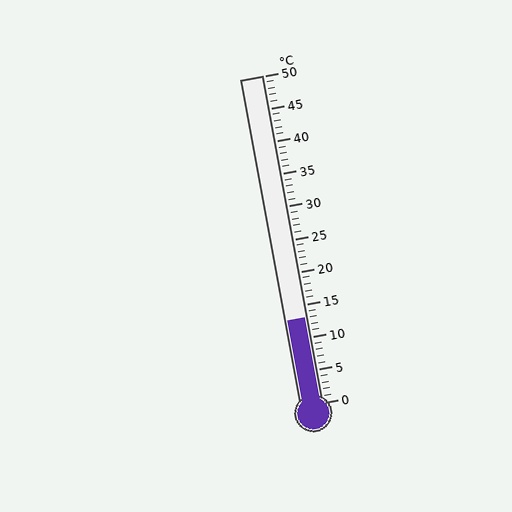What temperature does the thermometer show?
The thermometer shows approximately 13°C.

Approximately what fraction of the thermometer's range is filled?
The thermometer is filled to approximately 25% of its range.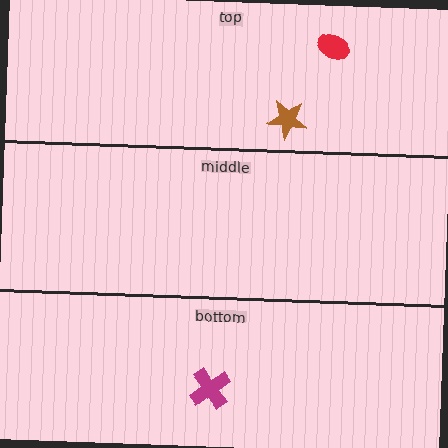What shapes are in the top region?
The brown star, the red ellipse.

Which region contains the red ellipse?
The top region.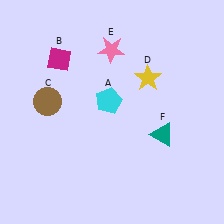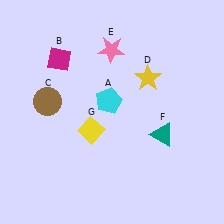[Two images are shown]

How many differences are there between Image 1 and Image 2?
There is 1 difference between the two images.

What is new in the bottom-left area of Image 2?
A yellow diamond (G) was added in the bottom-left area of Image 2.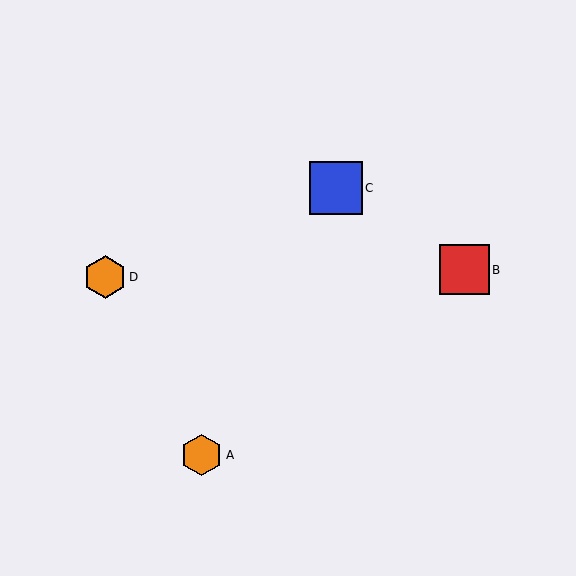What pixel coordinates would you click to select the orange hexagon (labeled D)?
Click at (105, 277) to select the orange hexagon D.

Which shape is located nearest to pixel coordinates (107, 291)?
The orange hexagon (labeled D) at (105, 277) is nearest to that location.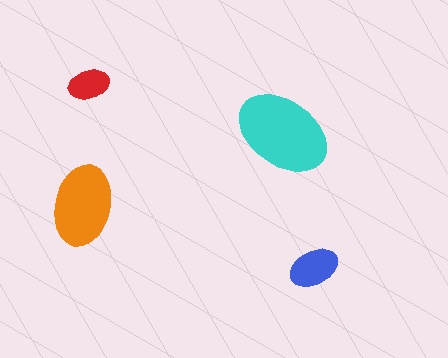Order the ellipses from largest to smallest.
the cyan one, the orange one, the blue one, the red one.